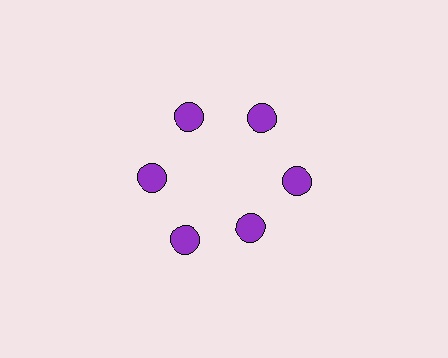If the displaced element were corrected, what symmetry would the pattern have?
It would have 6-fold rotational symmetry — the pattern would map onto itself every 60 degrees.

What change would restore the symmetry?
The symmetry would be restored by moving it outward, back onto the ring so that all 6 circles sit at equal angles and equal distance from the center.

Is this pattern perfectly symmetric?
No. The 6 purple circles are arranged in a ring, but one element near the 5 o'clock position is pulled inward toward the center, breaking the 6-fold rotational symmetry.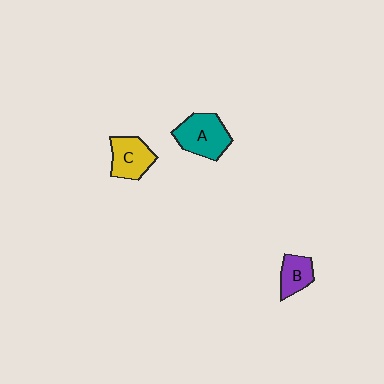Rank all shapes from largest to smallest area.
From largest to smallest: A (teal), C (yellow), B (purple).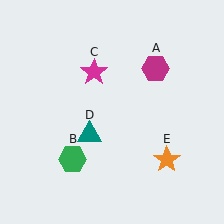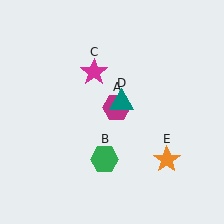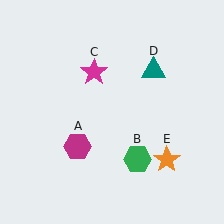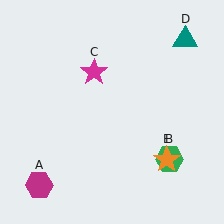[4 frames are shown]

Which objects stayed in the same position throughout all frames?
Magenta star (object C) and orange star (object E) remained stationary.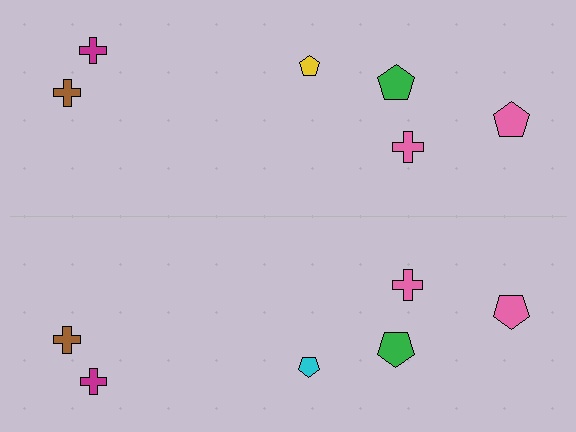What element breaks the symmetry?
The cyan pentagon on the bottom side breaks the symmetry — its mirror counterpart is yellow.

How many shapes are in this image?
There are 12 shapes in this image.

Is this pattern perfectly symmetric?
No, the pattern is not perfectly symmetric. The cyan pentagon on the bottom side breaks the symmetry — its mirror counterpart is yellow.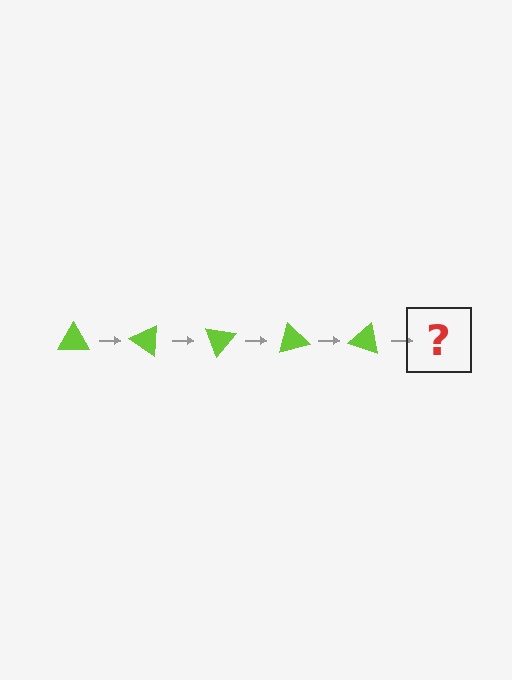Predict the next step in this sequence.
The next step is a lime triangle rotated 175 degrees.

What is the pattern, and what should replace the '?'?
The pattern is that the triangle rotates 35 degrees each step. The '?' should be a lime triangle rotated 175 degrees.